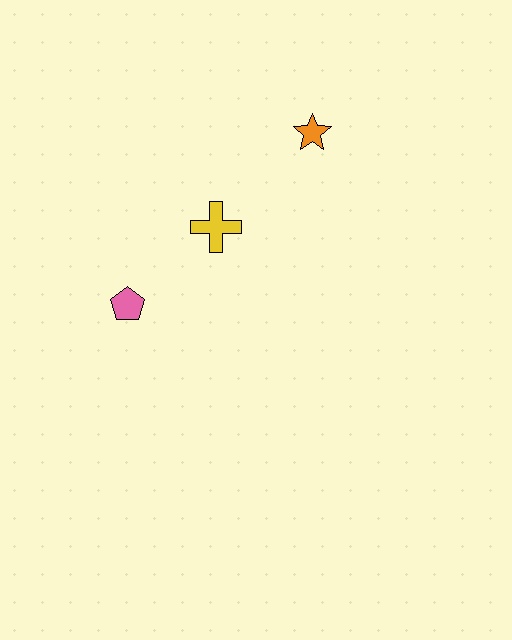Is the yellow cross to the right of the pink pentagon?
Yes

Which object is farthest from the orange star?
The pink pentagon is farthest from the orange star.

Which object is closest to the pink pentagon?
The yellow cross is closest to the pink pentagon.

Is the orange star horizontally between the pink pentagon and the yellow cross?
No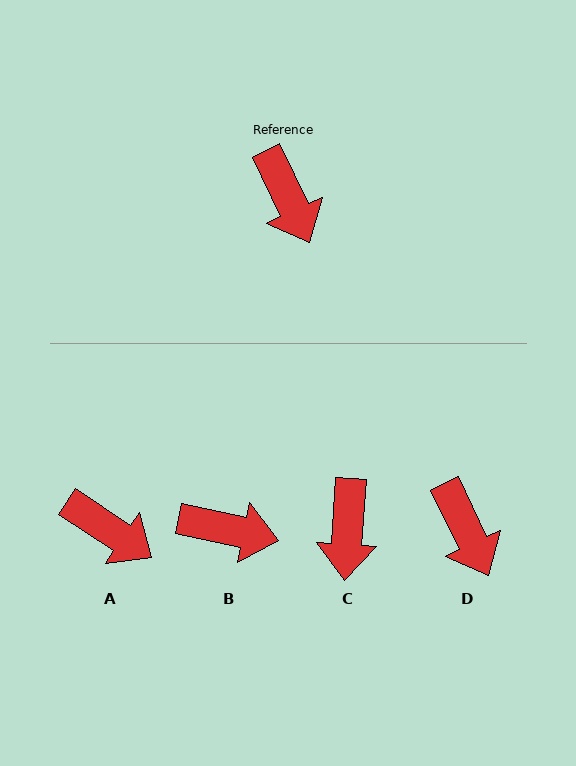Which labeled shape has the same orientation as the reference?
D.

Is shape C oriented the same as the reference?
No, it is off by about 29 degrees.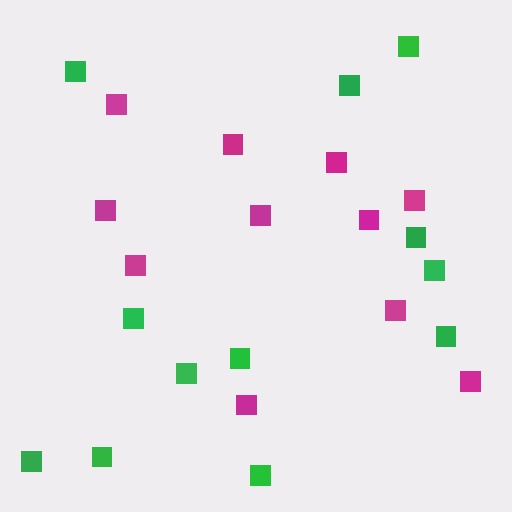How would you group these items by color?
There are 2 groups: one group of magenta squares (11) and one group of green squares (12).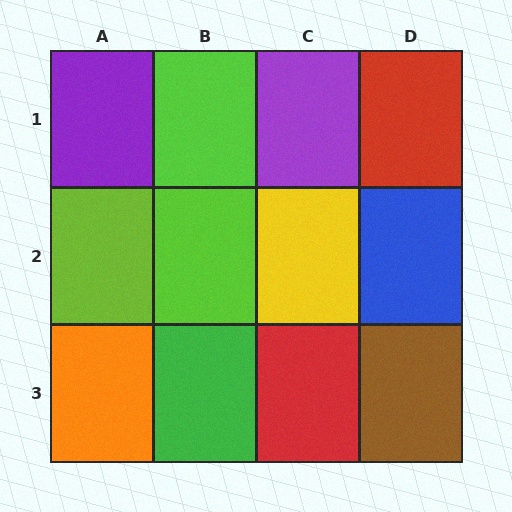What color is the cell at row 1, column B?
Lime.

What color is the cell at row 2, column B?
Lime.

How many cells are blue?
1 cell is blue.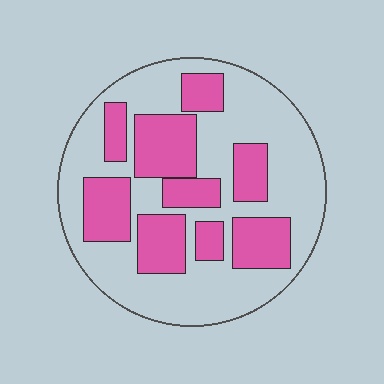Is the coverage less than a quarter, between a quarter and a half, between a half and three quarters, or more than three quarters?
Between a quarter and a half.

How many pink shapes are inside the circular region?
9.